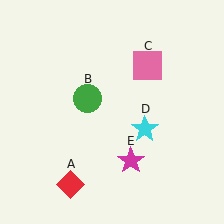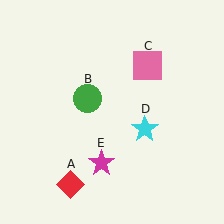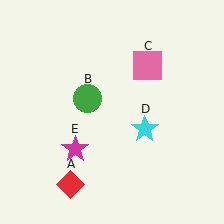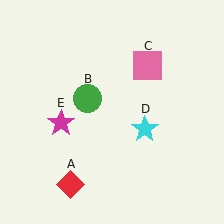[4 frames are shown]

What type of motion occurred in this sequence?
The magenta star (object E) rotated clockwise around the center of the scene.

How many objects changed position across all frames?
1 object changed position: magenta star (object E).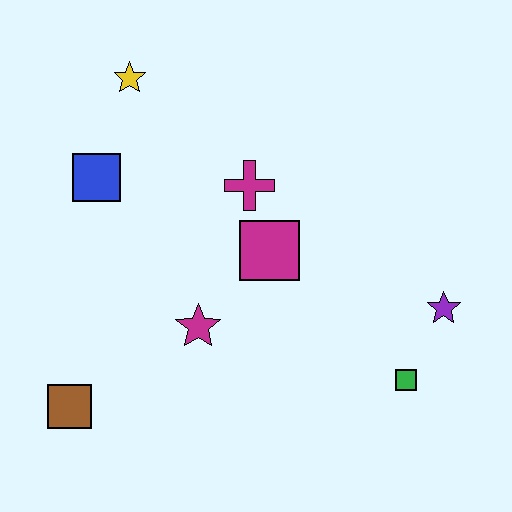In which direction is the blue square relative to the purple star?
The blue square is to the left of the purple star.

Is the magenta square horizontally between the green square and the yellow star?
Yes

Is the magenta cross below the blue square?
Yes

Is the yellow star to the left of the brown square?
No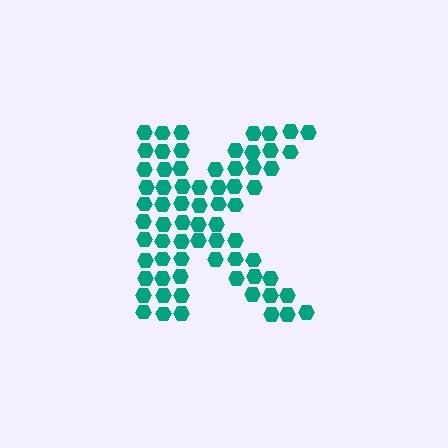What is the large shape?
The large shape is the letter K.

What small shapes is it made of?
It is made of small hexagons.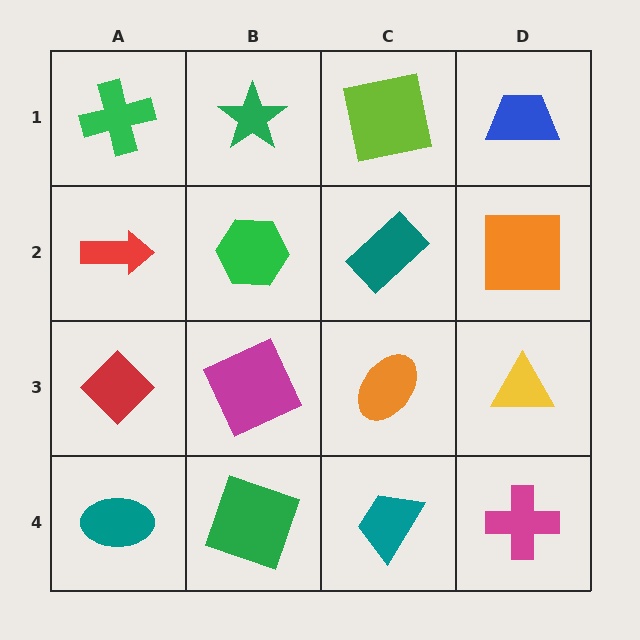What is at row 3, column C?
An orange ellipse.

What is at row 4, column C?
A teal trapezoid.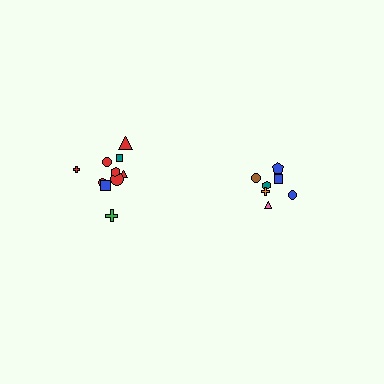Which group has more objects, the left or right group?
The left group.